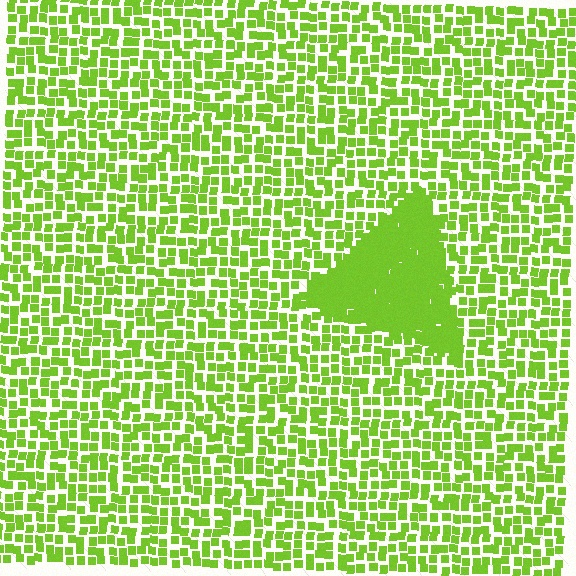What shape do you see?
I see a triangle.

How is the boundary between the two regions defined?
The boundary is defined by a change in element density (approximately 2.3x ratio). All elements are the same color, size, and shape.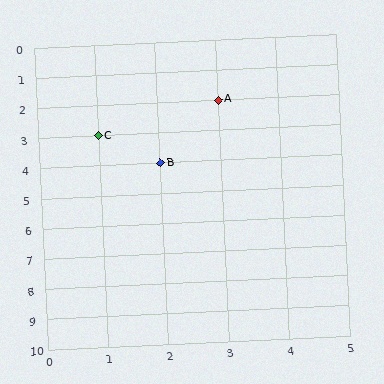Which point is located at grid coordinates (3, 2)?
Point A is at (3, 2).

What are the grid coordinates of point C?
Point C is at grid coordinates (1, 3).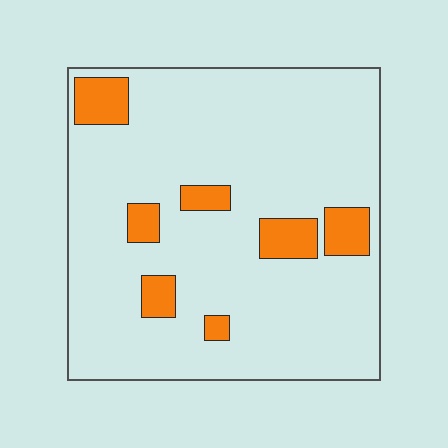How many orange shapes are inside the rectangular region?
7.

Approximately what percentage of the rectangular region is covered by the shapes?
Approximately 10%.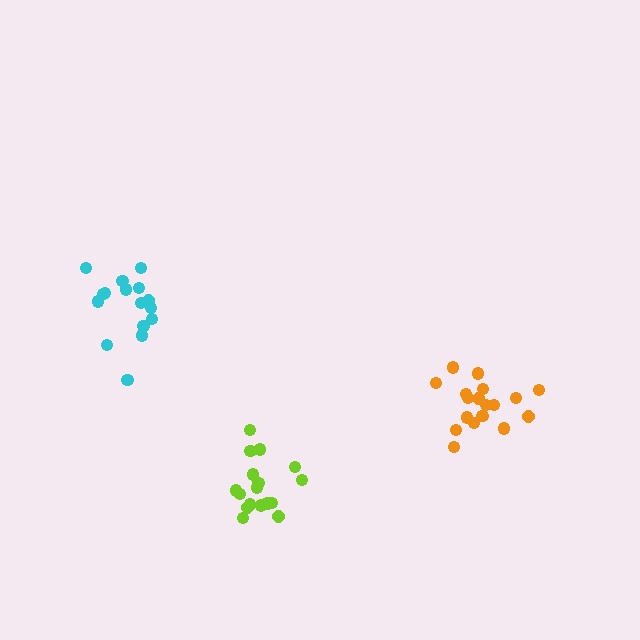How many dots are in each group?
Group 1: 16 dots, Group 2: 18 dots, Group 3: 18 dots (52 total).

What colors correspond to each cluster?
The clusters are colored: cyan, orange, lime.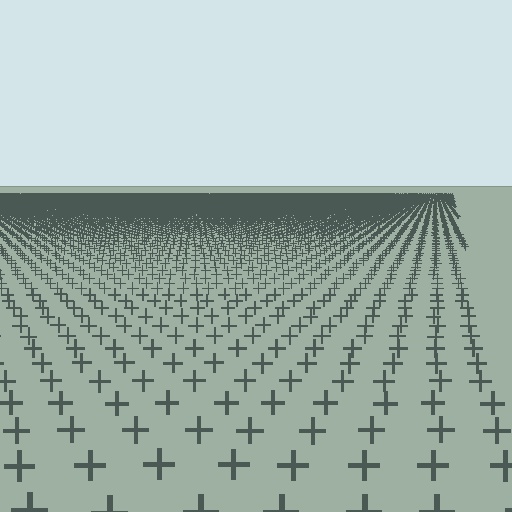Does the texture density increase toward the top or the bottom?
Density increases toward the top.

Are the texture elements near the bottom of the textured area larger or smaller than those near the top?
Larger. Near the bottom, elements are closer to the viewer and appear at a bigger on-screen size.